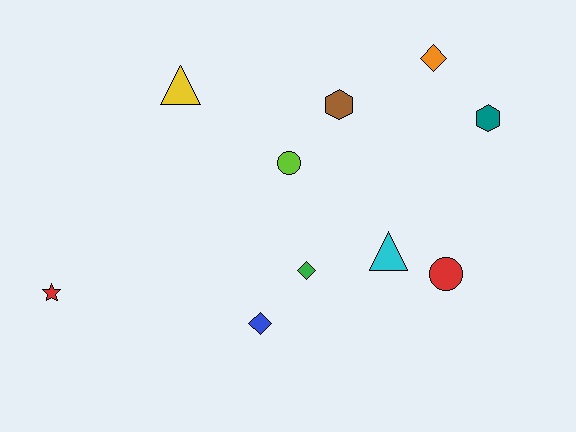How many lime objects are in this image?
There is 1 lime object.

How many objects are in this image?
There are 10 objects.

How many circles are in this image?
There are 2 circles.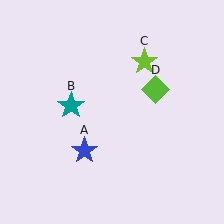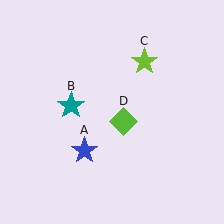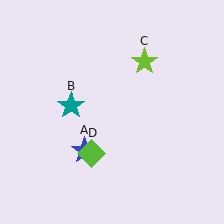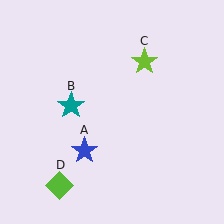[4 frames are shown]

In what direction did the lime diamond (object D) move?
The lime diamond (object D) moved down and to the left.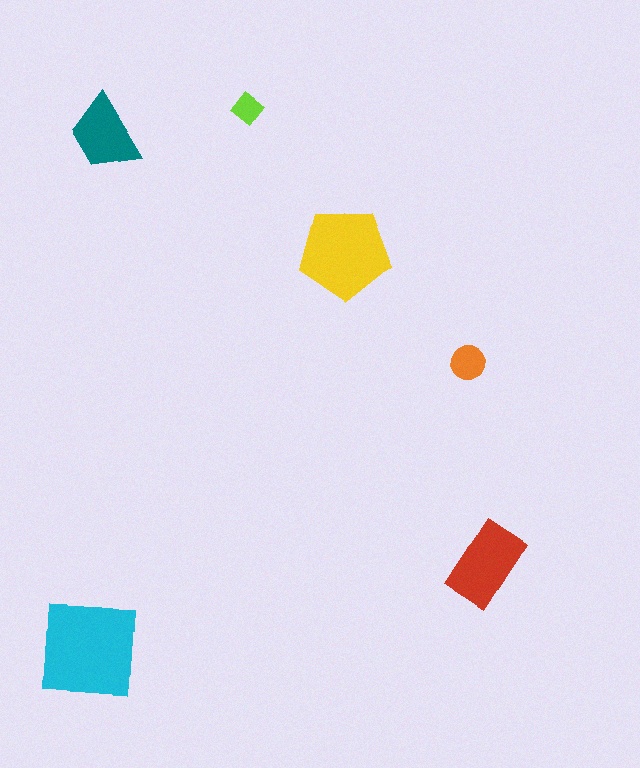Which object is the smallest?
The lime diamond.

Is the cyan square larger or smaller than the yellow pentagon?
Larger.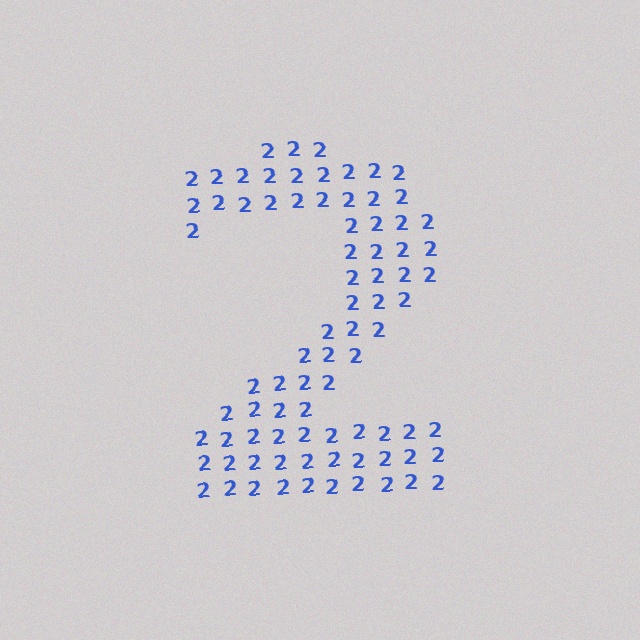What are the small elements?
The small elements are digit 2's.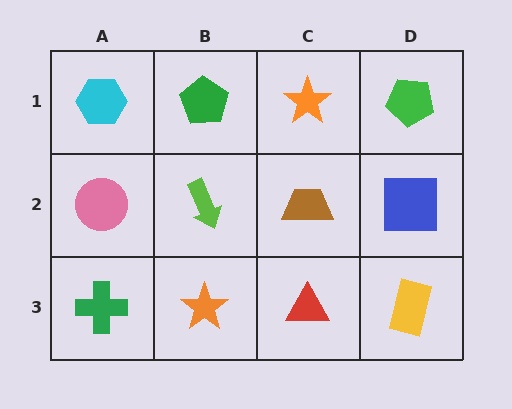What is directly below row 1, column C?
A brown trapezoid.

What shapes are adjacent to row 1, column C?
A brown trapezoid (row 2, column C), a green pentagon (row 1, column B), a green pentagon (row 1, column D).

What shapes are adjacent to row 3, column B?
A lime arrow (row 2, column B), a green cross (row 3, column A), a red triangle (row 3, column C).